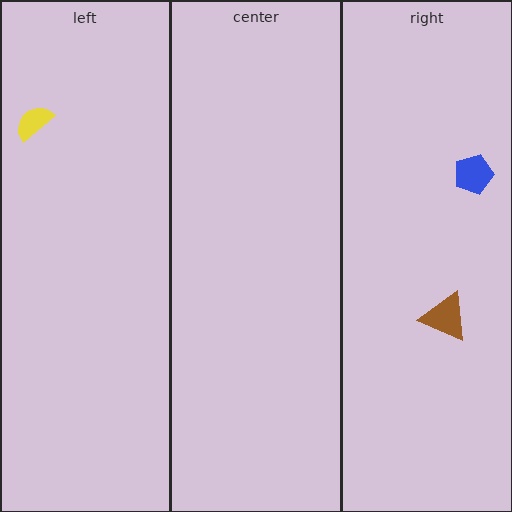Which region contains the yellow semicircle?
The left region.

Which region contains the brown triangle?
The right region.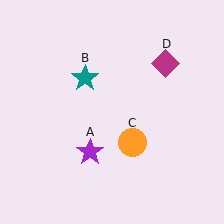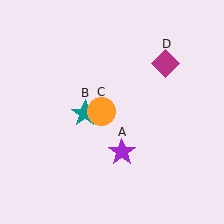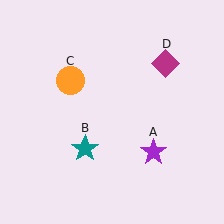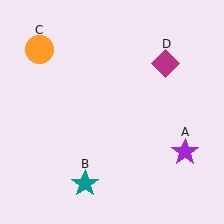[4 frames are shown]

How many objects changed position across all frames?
3 objects changed position: purple star (object A), teal star (object B), orange circle (object C).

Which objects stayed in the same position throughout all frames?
Magenta diamond (object D) remained stationary.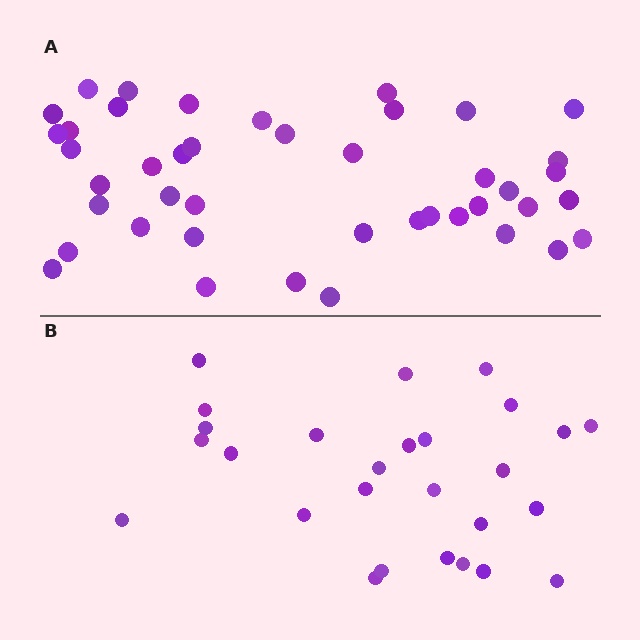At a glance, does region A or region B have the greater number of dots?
Region A (the top region) has more dots.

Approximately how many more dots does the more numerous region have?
Region A has approximately 15 more dots than region B.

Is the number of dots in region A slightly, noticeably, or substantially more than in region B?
Region A has substantially more. The ratio is roughly 1.6 to 1.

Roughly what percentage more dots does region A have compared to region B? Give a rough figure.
About 60% more.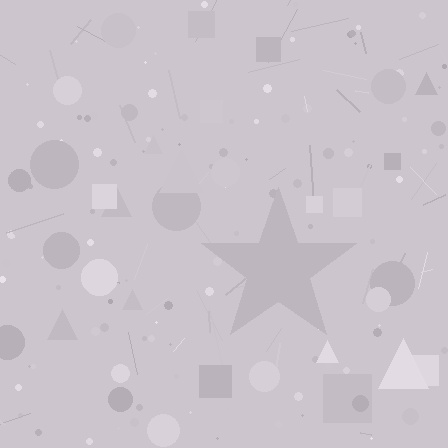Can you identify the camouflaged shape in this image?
The camouflaged shape is a star.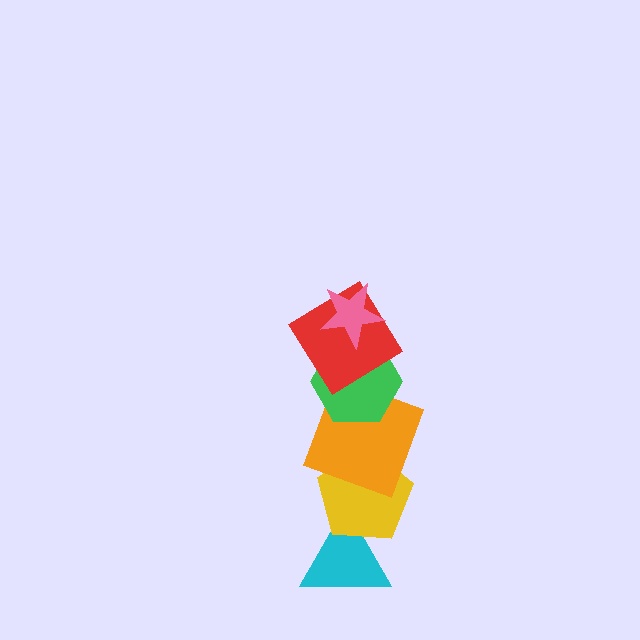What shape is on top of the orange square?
The green hexagon is on top of the orange square.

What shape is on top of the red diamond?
The pink star is on top of the red diamond.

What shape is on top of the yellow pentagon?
The orange square is on top of the yellow pentagon.